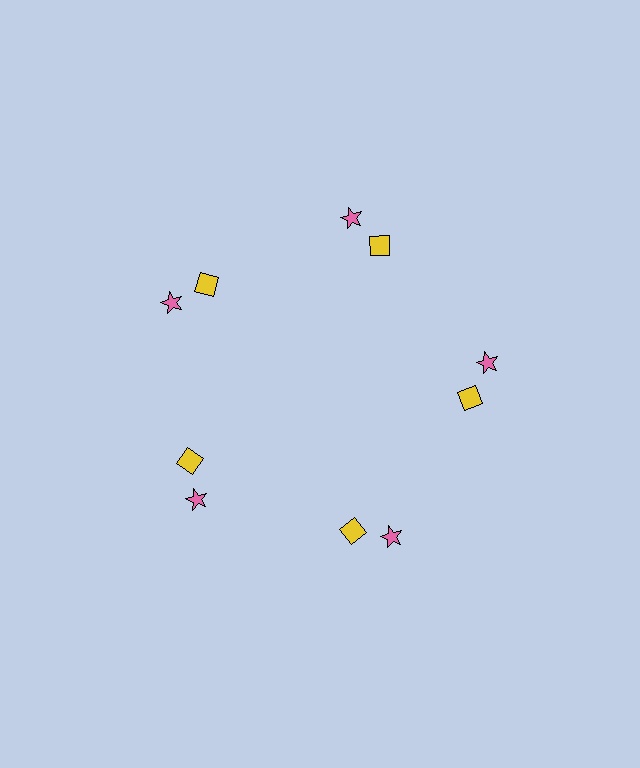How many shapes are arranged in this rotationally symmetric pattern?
There are 10 shapes, arranged in 5 groups of 2.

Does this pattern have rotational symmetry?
Yes, this pattern has 5-fold rotational symmetry. It looks the same after rotating 72 degrees around the center.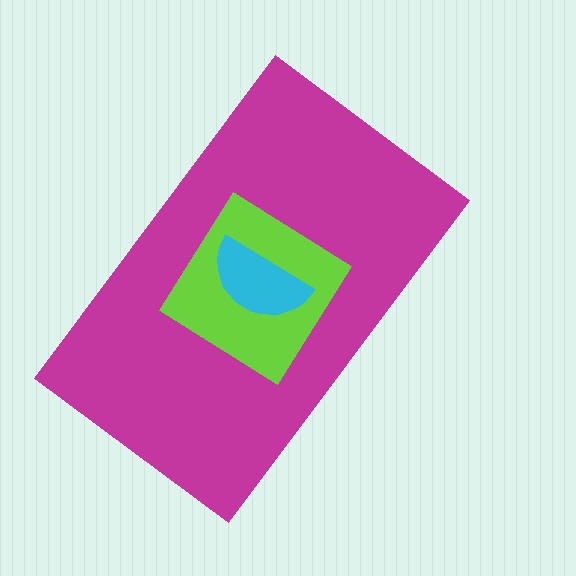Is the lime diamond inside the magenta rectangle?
Yes.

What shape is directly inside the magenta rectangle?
The lime diamond.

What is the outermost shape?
The magenta rectangle.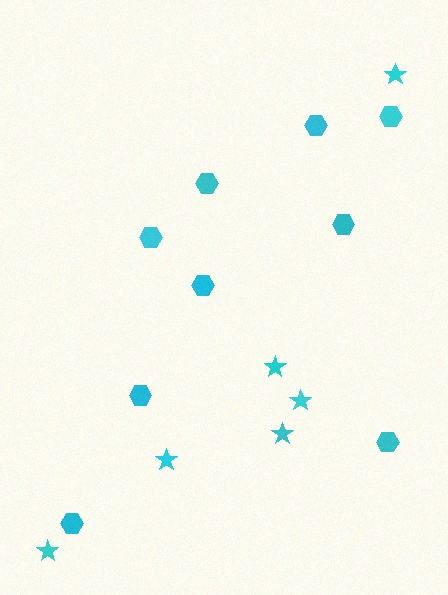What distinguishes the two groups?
There are 2 groups: one group of stars (6) and one group of hexagons (9).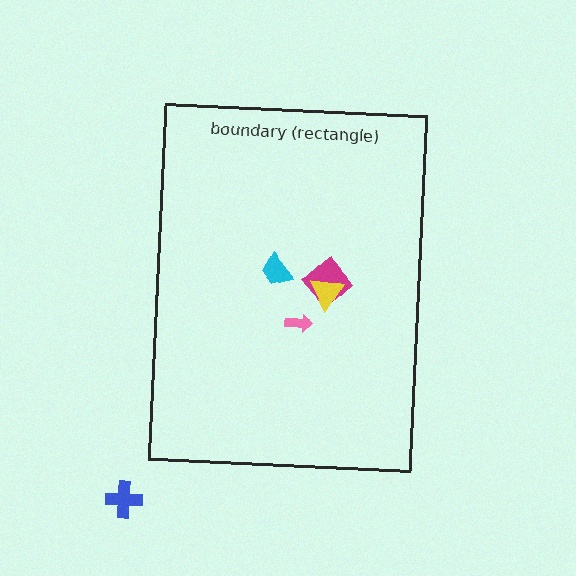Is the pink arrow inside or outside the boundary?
Inside.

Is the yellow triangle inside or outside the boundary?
Inside.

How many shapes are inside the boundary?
4 inside, 1 outside.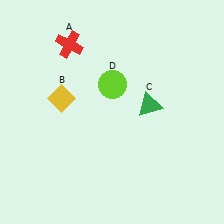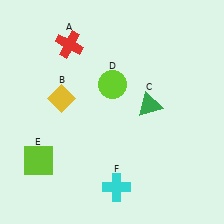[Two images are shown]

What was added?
A lime square (E), a cyan cross (F) were added in Image 2.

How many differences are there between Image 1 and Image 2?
There are 2 differences between the two images.